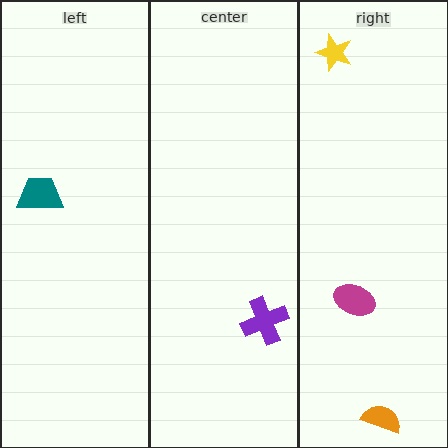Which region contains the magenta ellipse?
The right region.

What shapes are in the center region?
The purple cross.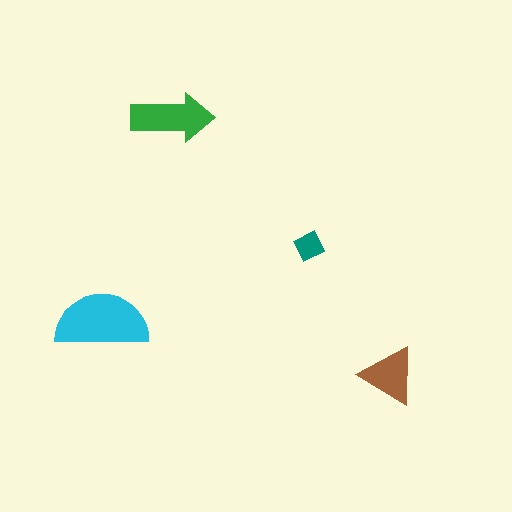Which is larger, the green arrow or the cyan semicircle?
The cyan semicircle.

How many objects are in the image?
There are 4 objects in the image.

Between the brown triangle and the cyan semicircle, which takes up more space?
The cyan semicircle.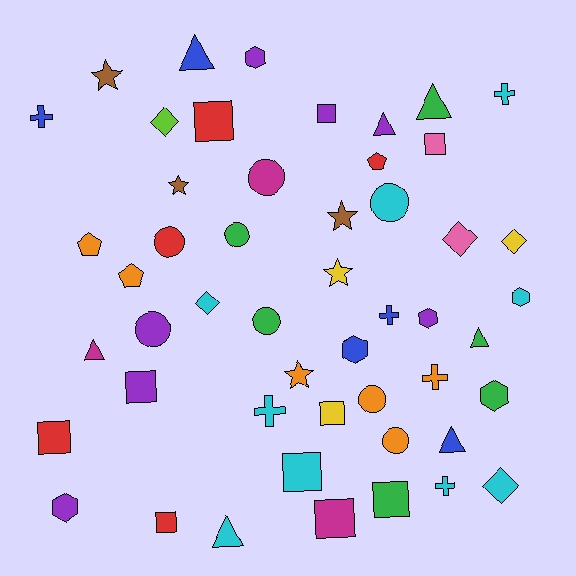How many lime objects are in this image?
There is 1 lime object.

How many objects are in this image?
There are 50 objects.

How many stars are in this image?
There are 5 stars.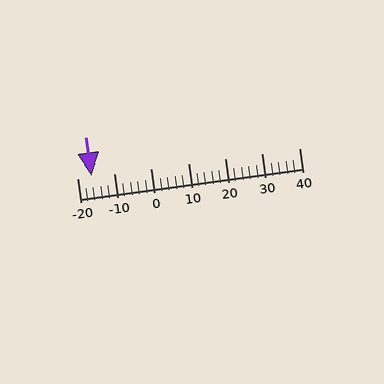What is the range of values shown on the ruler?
The ruler shows values from -20 to 40.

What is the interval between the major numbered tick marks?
The major tick marks are spaced 10 units apart.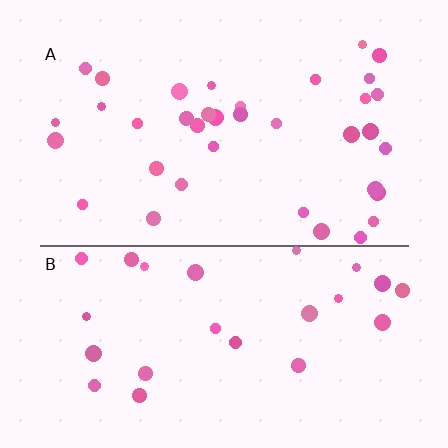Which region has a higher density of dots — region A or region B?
A (the top).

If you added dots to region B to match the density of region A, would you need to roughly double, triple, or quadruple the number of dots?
Approximately double.